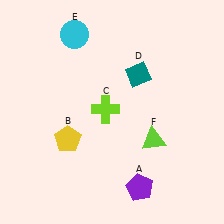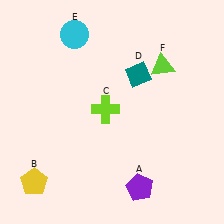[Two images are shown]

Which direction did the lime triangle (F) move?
The lime triangle (F) moved up.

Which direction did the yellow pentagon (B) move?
The yellow pentagon (B) moved down.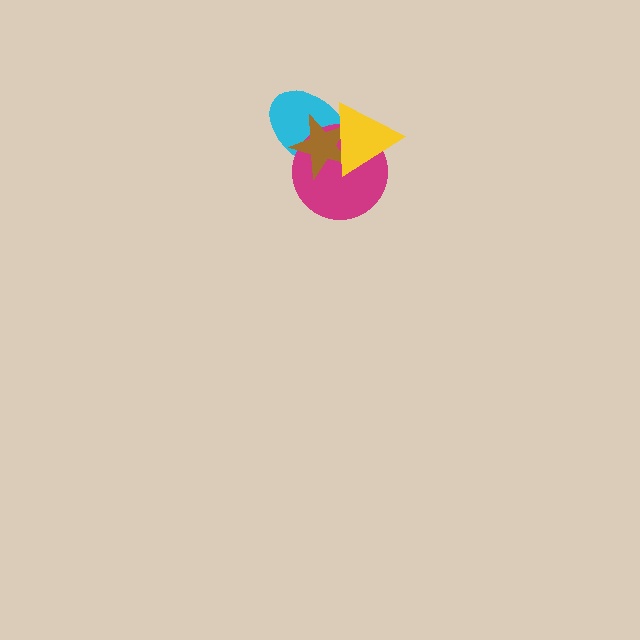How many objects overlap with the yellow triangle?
3 objects overlap with the yellow triangle.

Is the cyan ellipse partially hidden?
Yes, it is partially covered by another shape.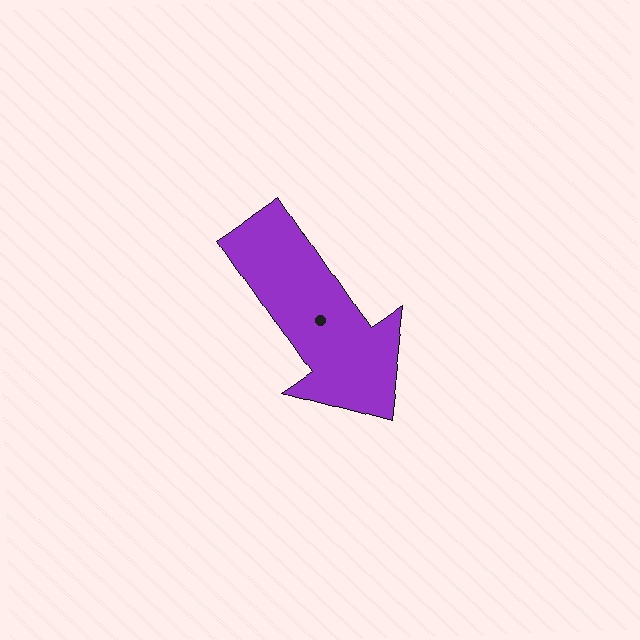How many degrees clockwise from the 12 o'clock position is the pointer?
Approximately 146 degrees.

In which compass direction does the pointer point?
Southeast.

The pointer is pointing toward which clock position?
Roughly 5 o'clock.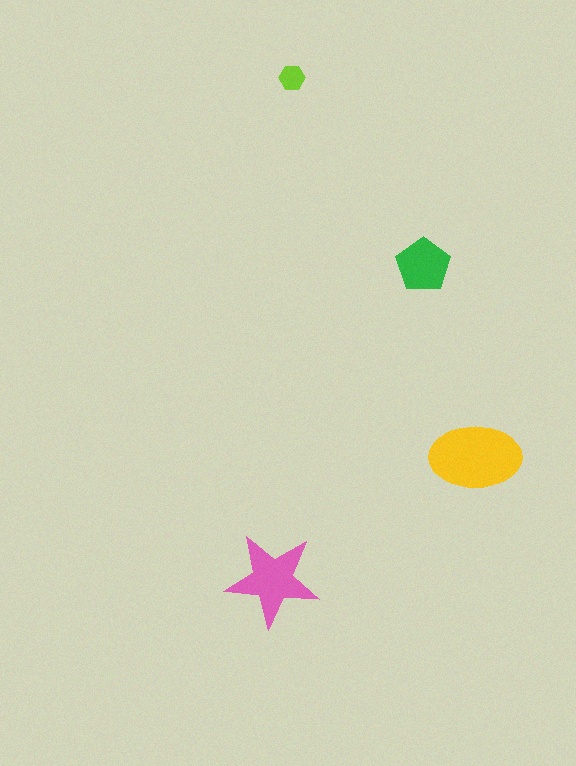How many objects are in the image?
There are 4 objects in the image.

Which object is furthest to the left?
The pink star is leftmost.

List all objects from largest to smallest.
The yellow ellipse, the pink star, the green pentagon, the lime hexagon.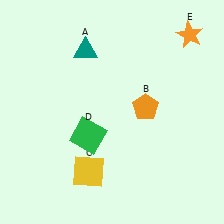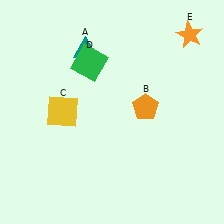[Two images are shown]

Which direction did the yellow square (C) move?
The yellow square (C) moved up.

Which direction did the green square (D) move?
The green square (D) moved up.